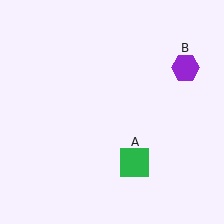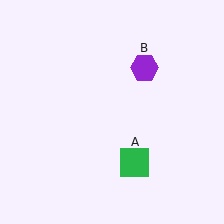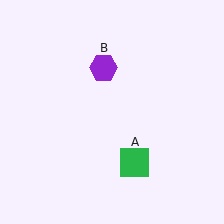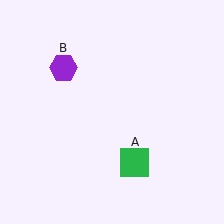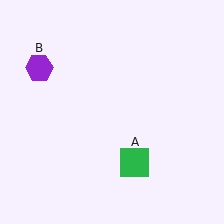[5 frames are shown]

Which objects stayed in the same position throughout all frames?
Green square (object A) remained stationary.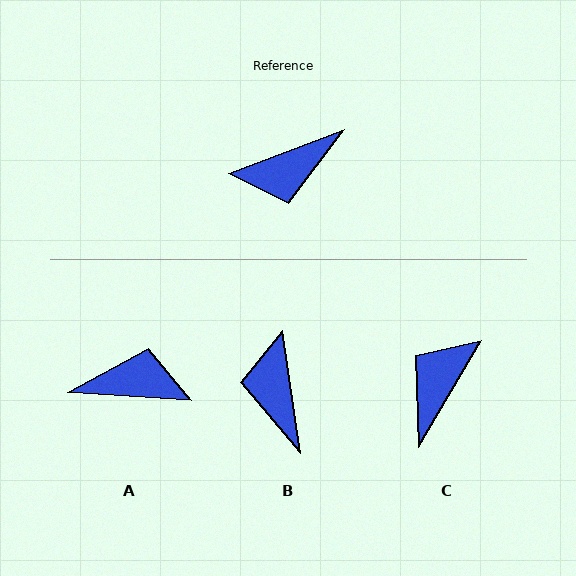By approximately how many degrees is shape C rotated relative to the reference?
Approximately 141 degrees clockwise.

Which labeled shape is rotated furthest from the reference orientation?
A, about 156 degrees away.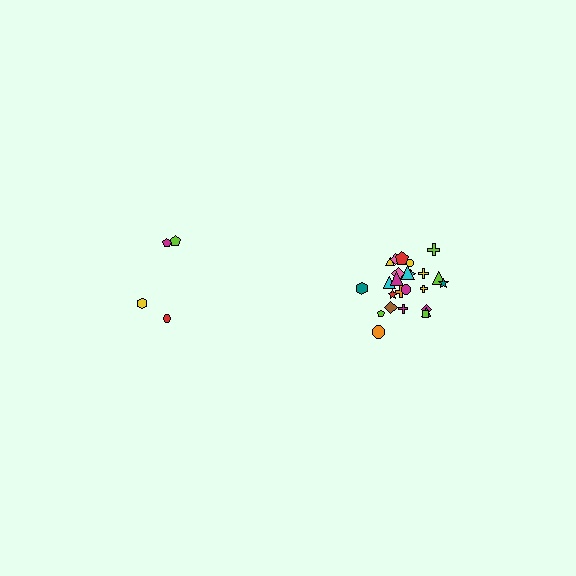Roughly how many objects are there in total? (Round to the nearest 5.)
Roughly 30 objects in total.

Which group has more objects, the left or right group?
The right group.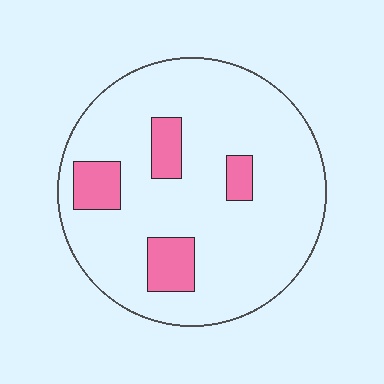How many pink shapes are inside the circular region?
4.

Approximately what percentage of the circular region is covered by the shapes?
Approximately 15%.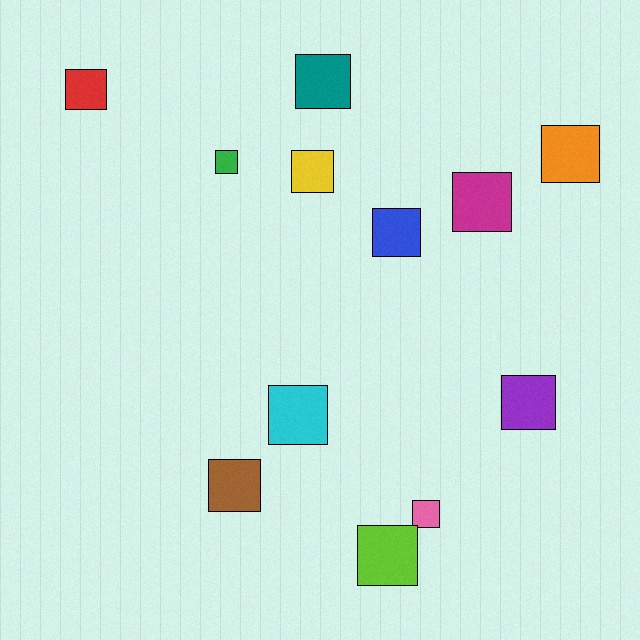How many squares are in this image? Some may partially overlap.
There are 12 squares.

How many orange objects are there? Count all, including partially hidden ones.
There is 1 orange object.